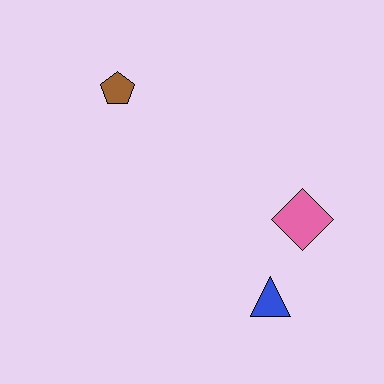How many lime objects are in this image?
There are no lime objects.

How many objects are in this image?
There are 3 objects.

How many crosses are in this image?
There are no crosses.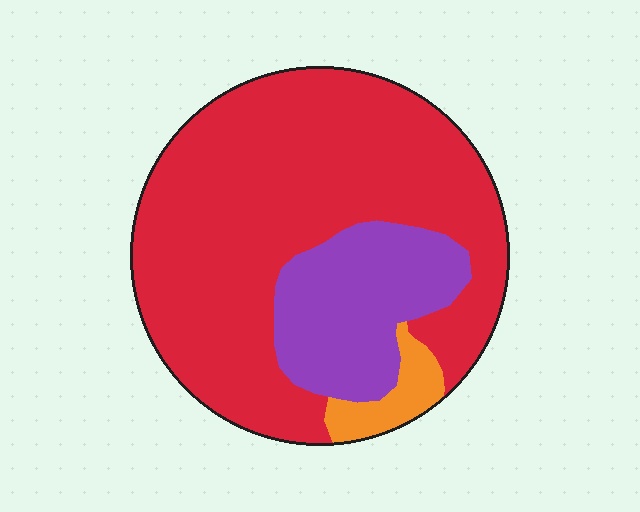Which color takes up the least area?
Orange, at roughly 5%.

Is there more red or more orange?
Red.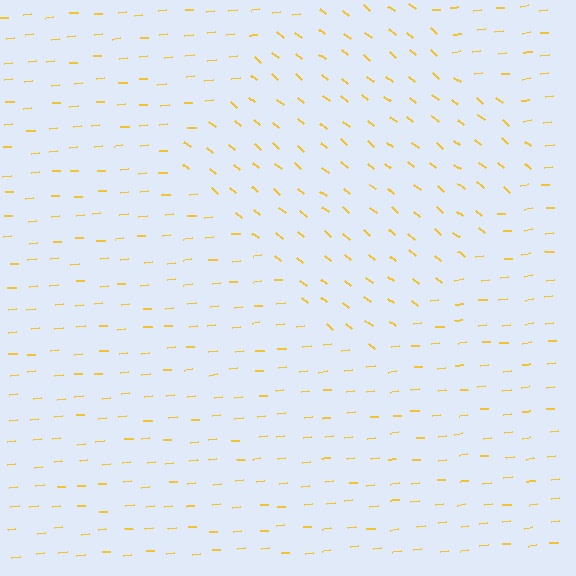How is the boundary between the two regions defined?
The boundary is defined purely by a change in line orientation (approximately 45 degrees difference). All lines are the same color and thickness.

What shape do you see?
I see a diamond.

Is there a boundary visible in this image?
Yes, there is a texture boundary formed by a change in line orientation.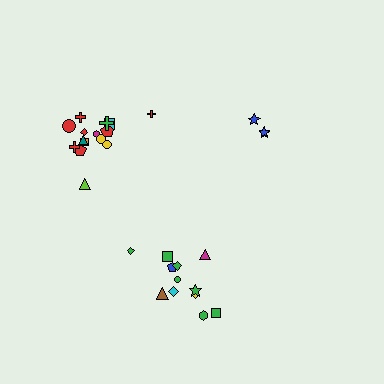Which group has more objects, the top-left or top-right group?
The top-left group.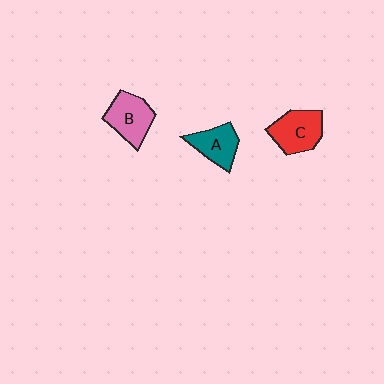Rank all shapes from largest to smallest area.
From largest to smallest: C (red), B (pink), A (teal).